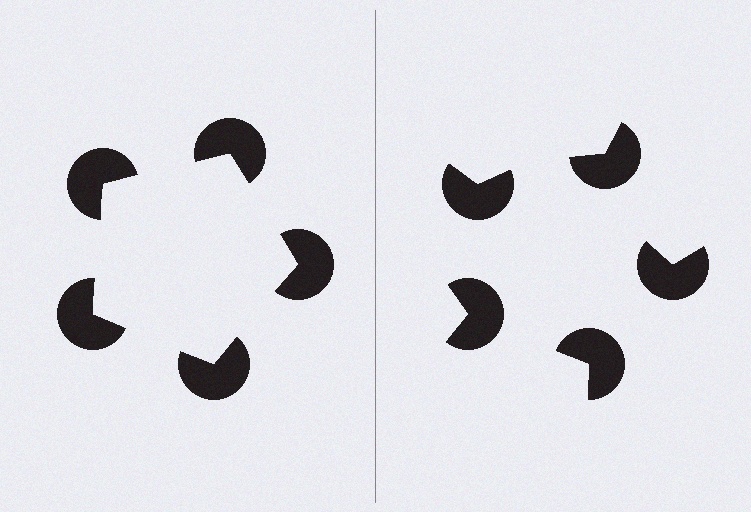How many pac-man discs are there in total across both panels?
10 — 5 on each side.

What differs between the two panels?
The pac-man discs are positioned identically on both sides; only the wedge orientations differ. On the left they align to a pentagon; on the right they are misaligned.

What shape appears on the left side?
An illusory pentagon.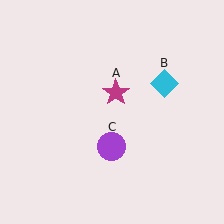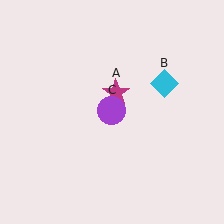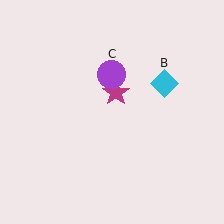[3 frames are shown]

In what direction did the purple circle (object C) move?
The purple circle (object C) moved up.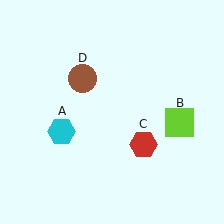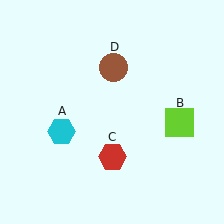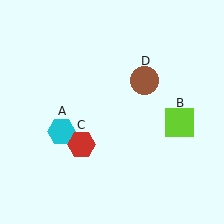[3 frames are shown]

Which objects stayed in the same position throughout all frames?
Cyan hexagon (object A) and lime square (object B) remained stationary.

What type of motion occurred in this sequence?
The red hexagon (object C), brown circle (object D) rotated clockwise around the center of the scene.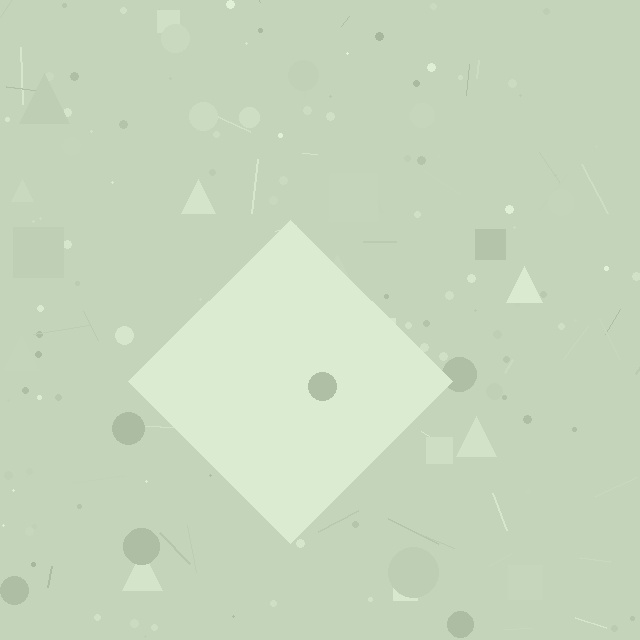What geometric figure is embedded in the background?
A diamond is embedded in the background.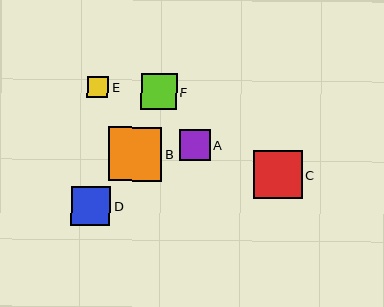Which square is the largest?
Square B is the largest with a size of approximately 53 pixels.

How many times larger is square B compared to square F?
Square B is approximately 1.5 times the size of square F.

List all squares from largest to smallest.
From largest to smallest: B, C, D, F, A, E.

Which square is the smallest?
Square E is the smallest with a size of approximately 21 pixels.